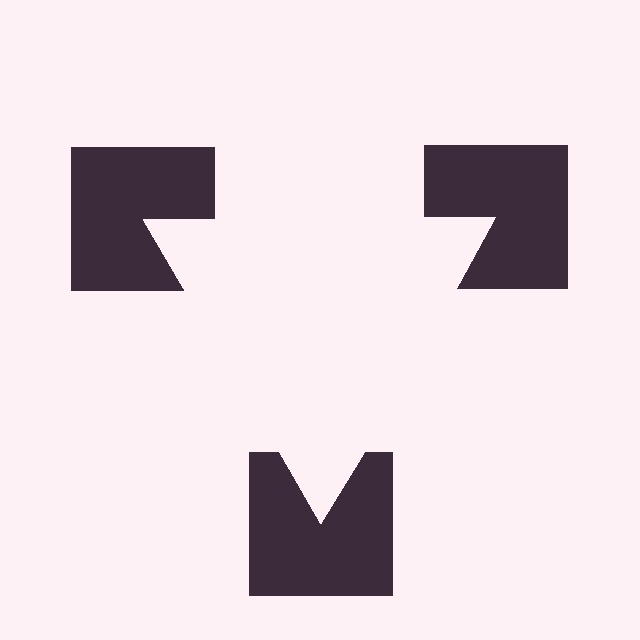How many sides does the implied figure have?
3 sides.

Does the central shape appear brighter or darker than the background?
It typically appears slightly brighter than the background, even though no actual brightness change is drawn.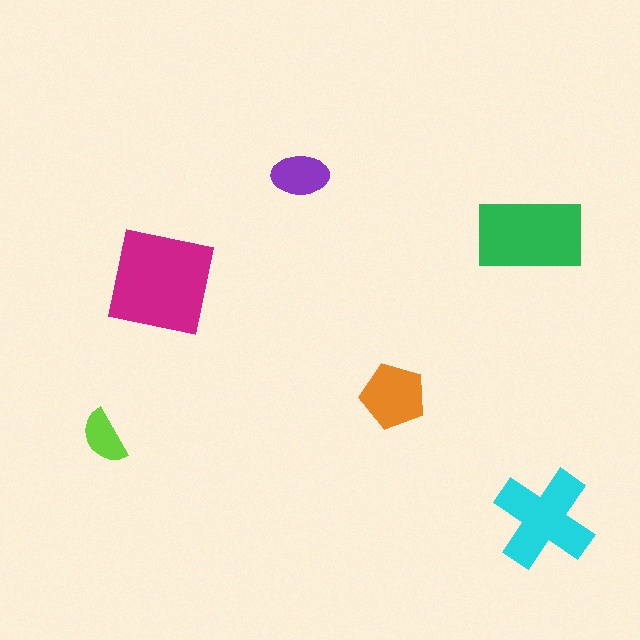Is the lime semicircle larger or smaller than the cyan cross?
Smaller.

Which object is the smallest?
The lime semicircle.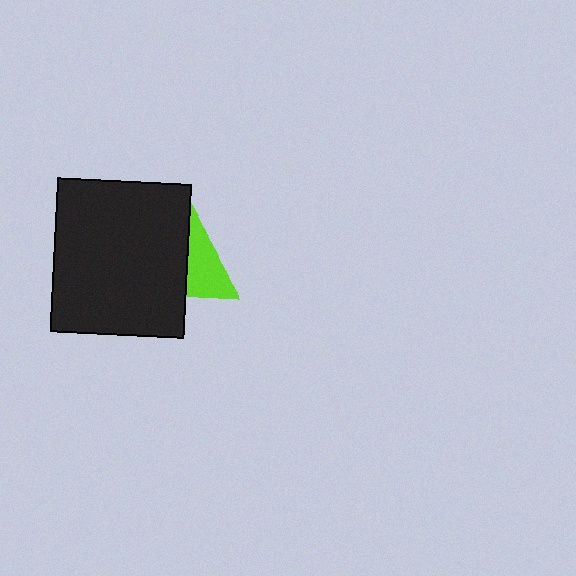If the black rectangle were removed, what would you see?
You would see the complete lime triangle.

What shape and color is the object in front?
The object in front is a black rectangle.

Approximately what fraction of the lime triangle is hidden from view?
Roughly 61% of the lime triangle is hidden behind the black rectangle.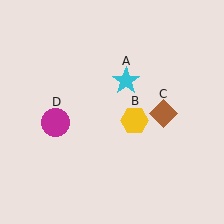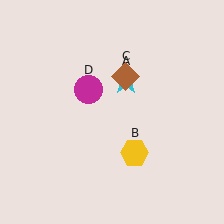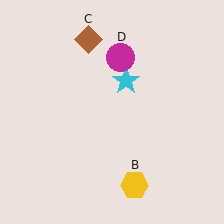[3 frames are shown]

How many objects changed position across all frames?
3 objects changed position: yellow hexagon (object B), brown diamond (object C), magenta circle (object D).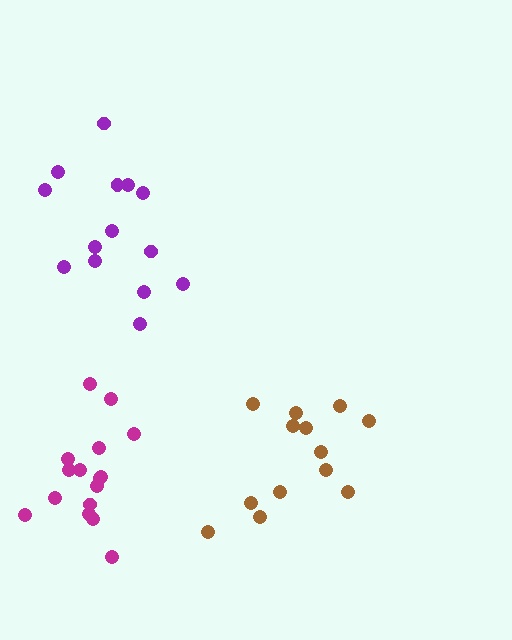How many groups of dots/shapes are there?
There are 3 groups.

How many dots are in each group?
Group 1: 13 dots, Group 2: 14 dots, Group 3: 16 dots (43 total).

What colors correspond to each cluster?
The clusters are colored: brown, purple, magenta.